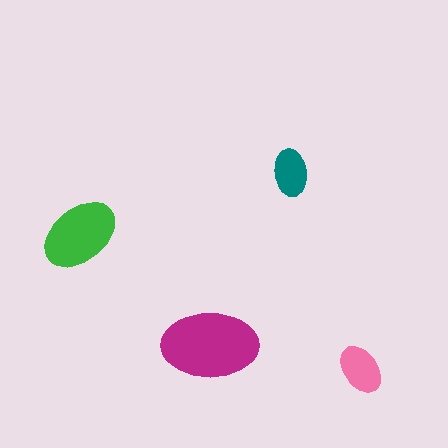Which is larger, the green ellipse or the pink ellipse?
The green one.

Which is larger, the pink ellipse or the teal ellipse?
The pink one.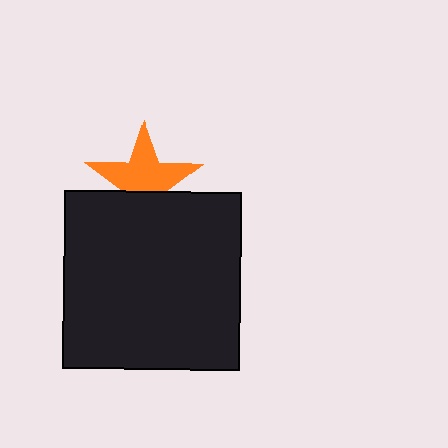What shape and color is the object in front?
The object in front is a black square.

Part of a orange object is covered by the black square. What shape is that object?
It is a star.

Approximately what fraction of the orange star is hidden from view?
Roughly 36% of the orange star is hidden behind the black square.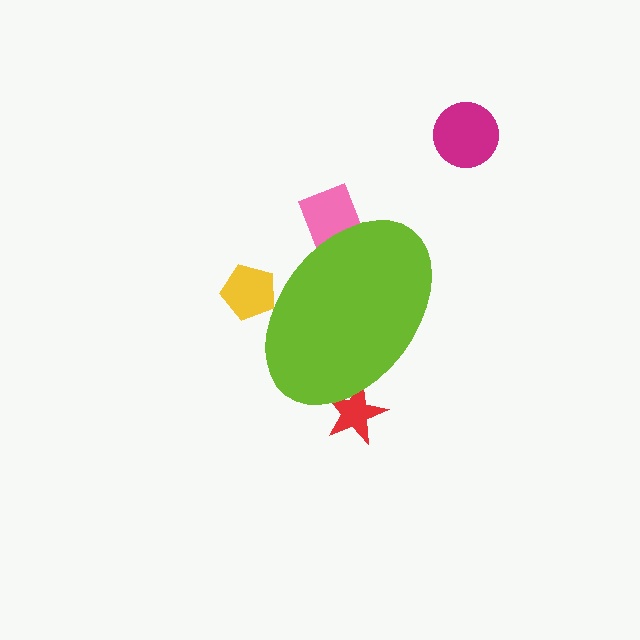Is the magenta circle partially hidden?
No, the magenta circle is fully visible.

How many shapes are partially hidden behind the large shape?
3 shapes are partially hidden.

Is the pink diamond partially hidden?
Yes, the pink diamond is partially hidden behind the lime ellipse.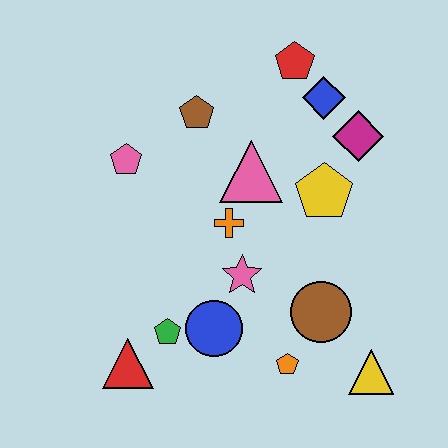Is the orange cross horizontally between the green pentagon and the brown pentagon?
No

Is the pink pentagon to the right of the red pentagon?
No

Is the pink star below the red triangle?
No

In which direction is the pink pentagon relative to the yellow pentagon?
The pink pentagon is to the left of the yellow pentagon.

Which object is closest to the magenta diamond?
The blue diamond is closest to the magenta diamond.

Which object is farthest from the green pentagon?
The red pentagon is farthest from the green pentagon.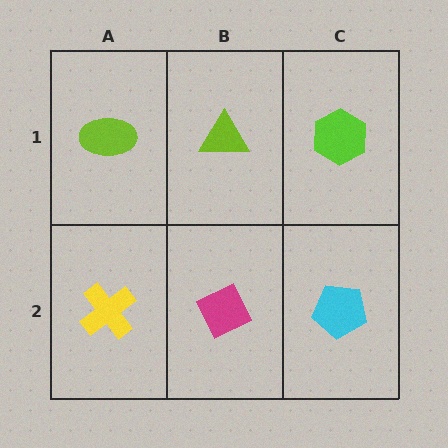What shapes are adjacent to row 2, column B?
A lime triangle (row 1, column B), a yellow cross (row 2, column A), a cyan pentagon (row 2, column C).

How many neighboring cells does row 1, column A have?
2.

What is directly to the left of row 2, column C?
A magenta diamond.